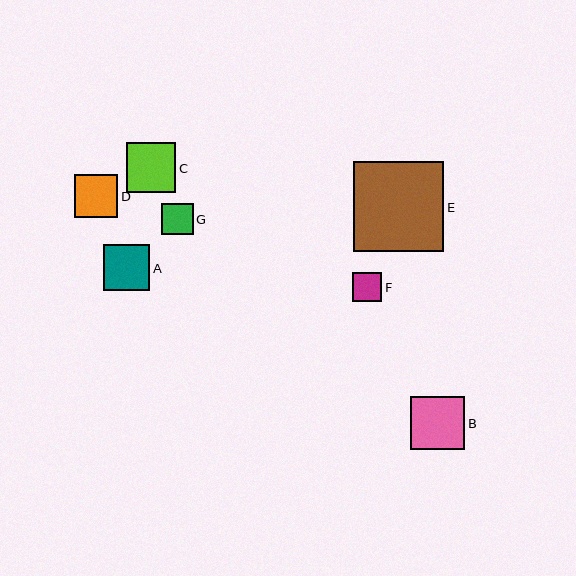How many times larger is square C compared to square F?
Square C is approximately 1.7 times the size of square F.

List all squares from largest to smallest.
From largest to smallest: E, B, C, A, D, G, F.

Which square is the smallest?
Square F is the smallest with a size of approximately 29 pixels.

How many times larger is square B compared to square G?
Square B is approximately 1.7 times the size of square G.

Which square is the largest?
Square E is the largest with a size of approximately 90 pixels.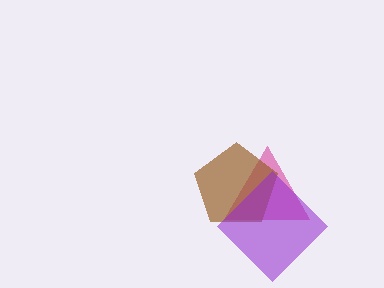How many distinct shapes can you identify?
There are 3 distinct shapes: a magenta triangle, a brown pentagon, a purple diamond.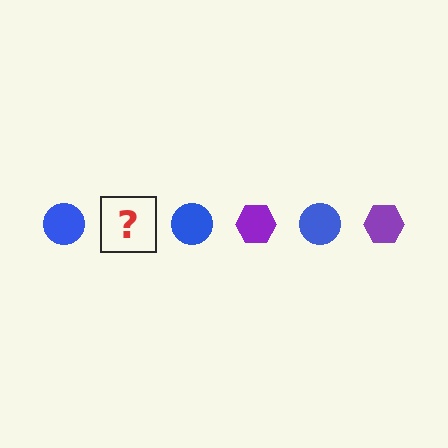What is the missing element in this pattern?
The missing element is a purple hexagon.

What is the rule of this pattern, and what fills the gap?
The rule is that the pattern alternates between blue circle and purple hexagon. The gap should be filled with a purple hexagon.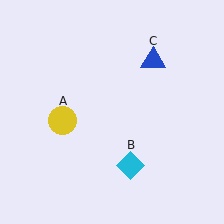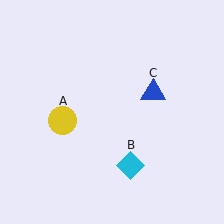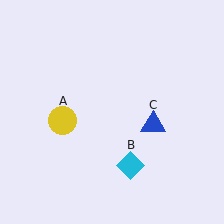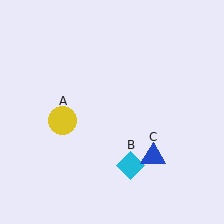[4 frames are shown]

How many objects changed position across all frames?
1 object changed position: blue triangle (object C).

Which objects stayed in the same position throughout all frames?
Yellow circle (object A) and cyan diamond (object B) remained stationary.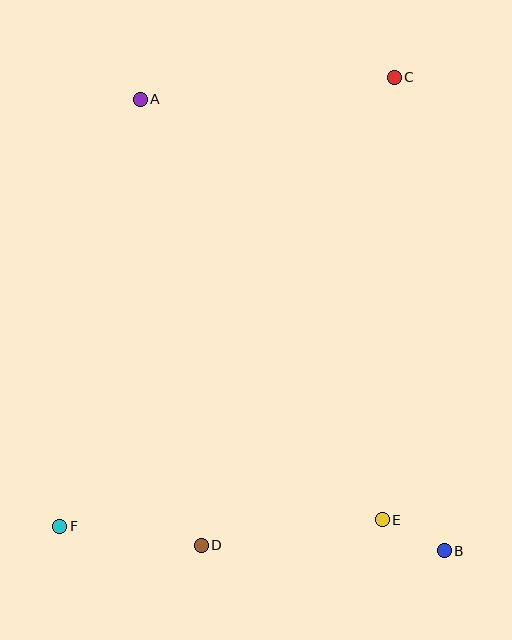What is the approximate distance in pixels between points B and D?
The distance between B and D is approximately 243 pixels.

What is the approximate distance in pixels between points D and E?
The distance between D and E is approximately 183 pixels.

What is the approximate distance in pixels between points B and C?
The distance between B and C is approximately 476 pixels.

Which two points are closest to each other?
Points B and E are closest to each other.